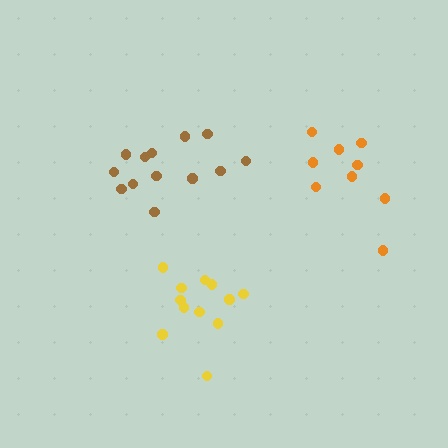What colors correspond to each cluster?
The clusters are colored: yellow, brown, orange.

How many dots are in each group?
Group 1: 12 dots, Group 2: 13 dots, Group 3: 9 dots (34 total).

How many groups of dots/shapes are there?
There are 3 groups.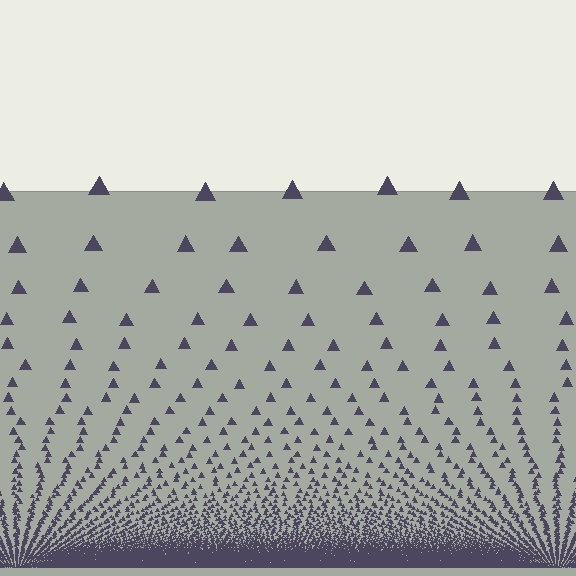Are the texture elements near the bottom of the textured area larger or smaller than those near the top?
Smaller. The gradient is inverted — elements near the bottom are smaller and denser.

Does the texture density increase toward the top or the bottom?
Density increases toward the bottom.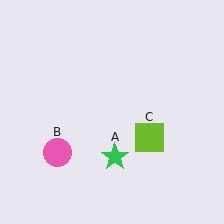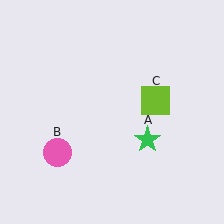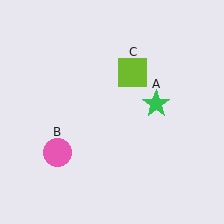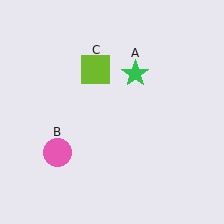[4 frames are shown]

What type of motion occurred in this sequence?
The green star (object A), lime square (object C) rotated counterclockwise around the center of the scene.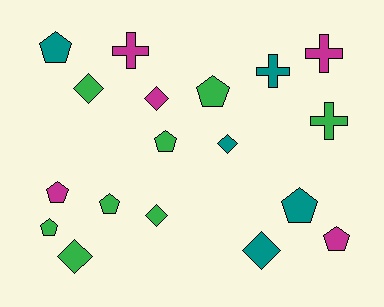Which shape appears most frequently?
Pentagon, with 8 objects.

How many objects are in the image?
There are 18 objects.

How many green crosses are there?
There is 1 green cross.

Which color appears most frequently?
Green, with 8 objects.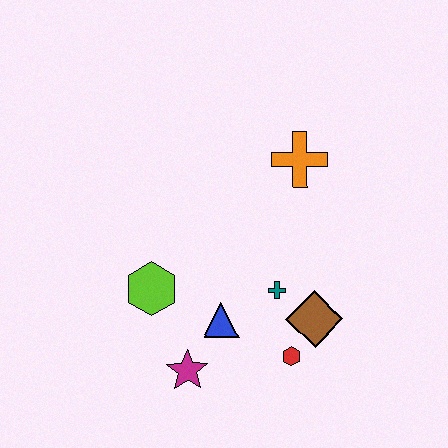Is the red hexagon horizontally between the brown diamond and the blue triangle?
Yes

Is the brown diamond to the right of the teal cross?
Yes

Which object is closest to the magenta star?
The blue triangle is closest to the magenta star.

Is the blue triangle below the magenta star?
No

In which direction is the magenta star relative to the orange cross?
The magenta star is below the orange cross.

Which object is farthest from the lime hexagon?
The orange cross is farthest from the lime hexagon.